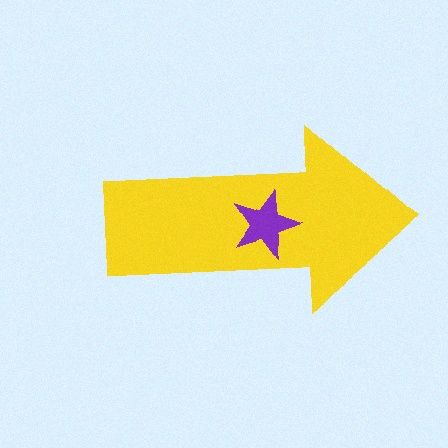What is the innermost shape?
The purple star.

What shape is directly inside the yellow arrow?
The purple star.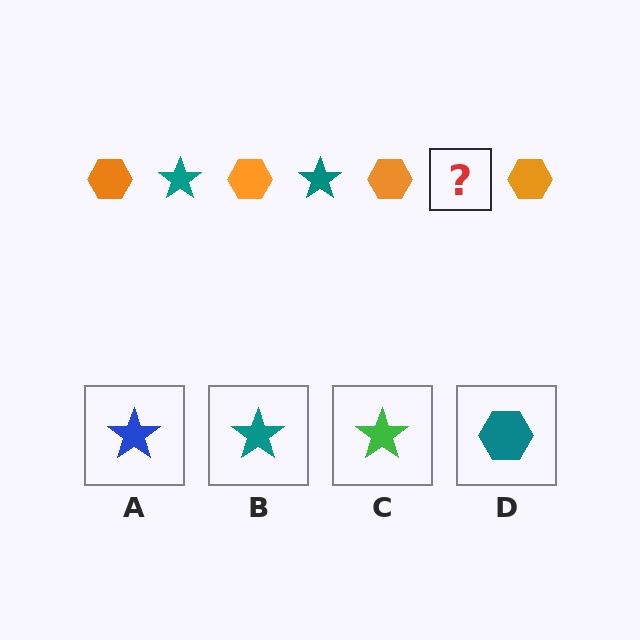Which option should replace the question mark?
Option B.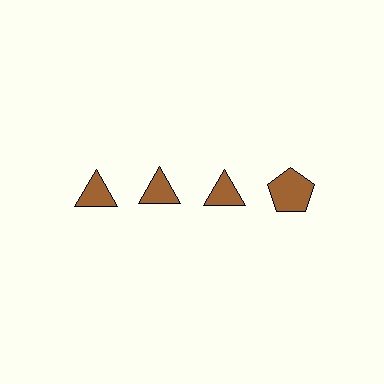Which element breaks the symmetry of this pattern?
The brown pentagon in the top row, second from right column breaks the symmetry. All other shapes are brown triangles.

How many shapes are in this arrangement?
There are 4 shapes arranged in a grid pattern.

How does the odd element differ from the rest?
It has a different shape: pentagon instead of triangle.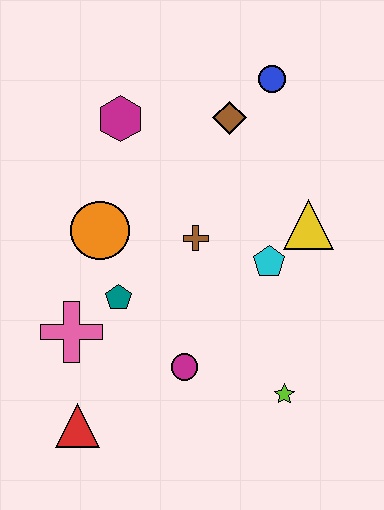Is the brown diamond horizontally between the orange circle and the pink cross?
No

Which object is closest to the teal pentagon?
The pink cross is closest to the teal pentagon.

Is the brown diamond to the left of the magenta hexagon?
No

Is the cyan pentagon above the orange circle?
No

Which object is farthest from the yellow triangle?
The red triangle is farthest from the yellow triangle.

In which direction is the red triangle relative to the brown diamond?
The red triangle is below the brown diamond.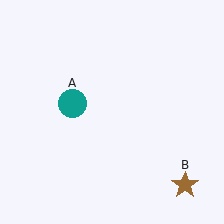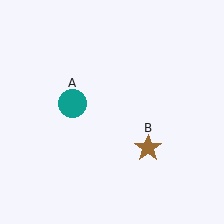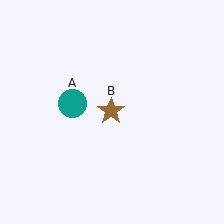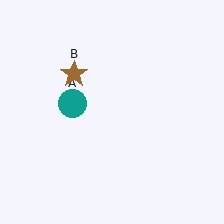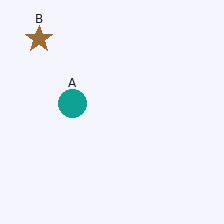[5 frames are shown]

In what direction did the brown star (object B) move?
The brown star (object B) moved up and to the left.